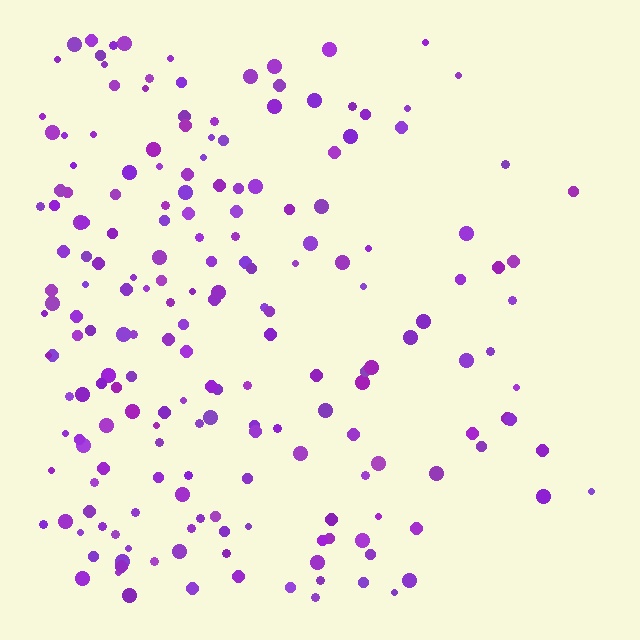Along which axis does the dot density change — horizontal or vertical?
Horizontal.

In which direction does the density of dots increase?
From right to left, with the left side densest.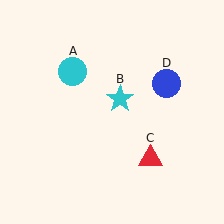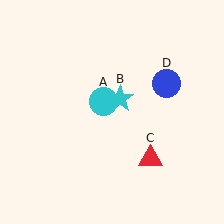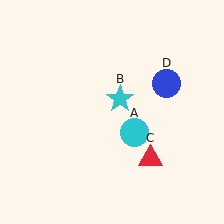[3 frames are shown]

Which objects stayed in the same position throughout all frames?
Cyan star (object B) and red triangle (object C) and blue circle (object D) remained stationary.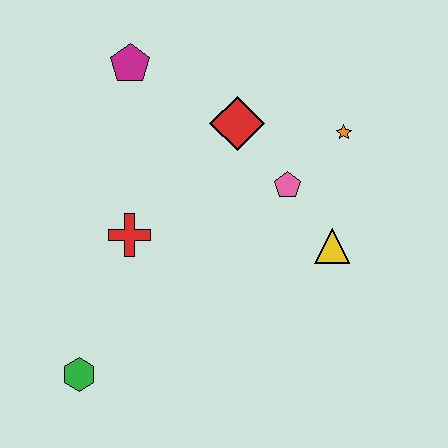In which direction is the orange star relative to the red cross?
The orange star is to the right of the red cross.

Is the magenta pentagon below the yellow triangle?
No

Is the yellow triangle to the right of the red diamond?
Yes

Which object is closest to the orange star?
The pink pentagon is closest to the orange star.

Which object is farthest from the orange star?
The green hexagon is farthest from the orange star.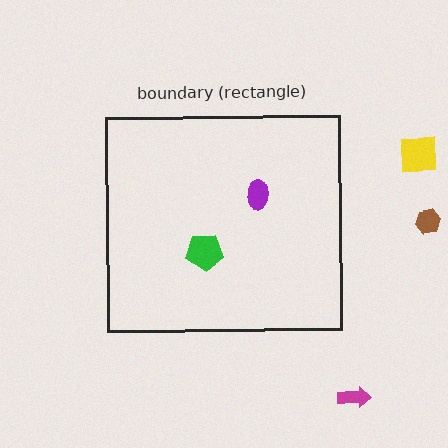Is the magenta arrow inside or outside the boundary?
Outside.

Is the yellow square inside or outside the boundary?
Outside.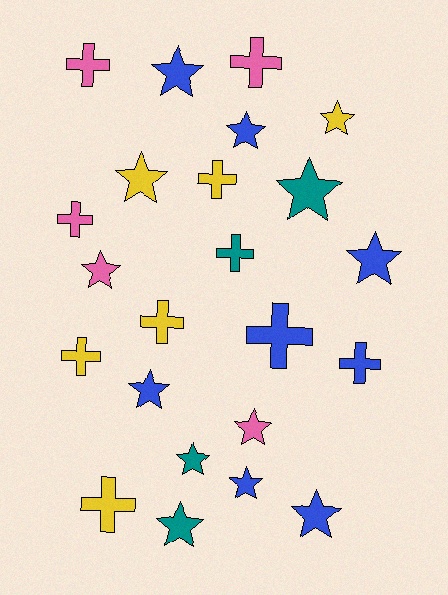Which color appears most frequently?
Blue, with 8 objects.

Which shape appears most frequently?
Star, with 13 objects.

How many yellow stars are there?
There are 2 yellow stars.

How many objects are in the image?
There are 23 objects.